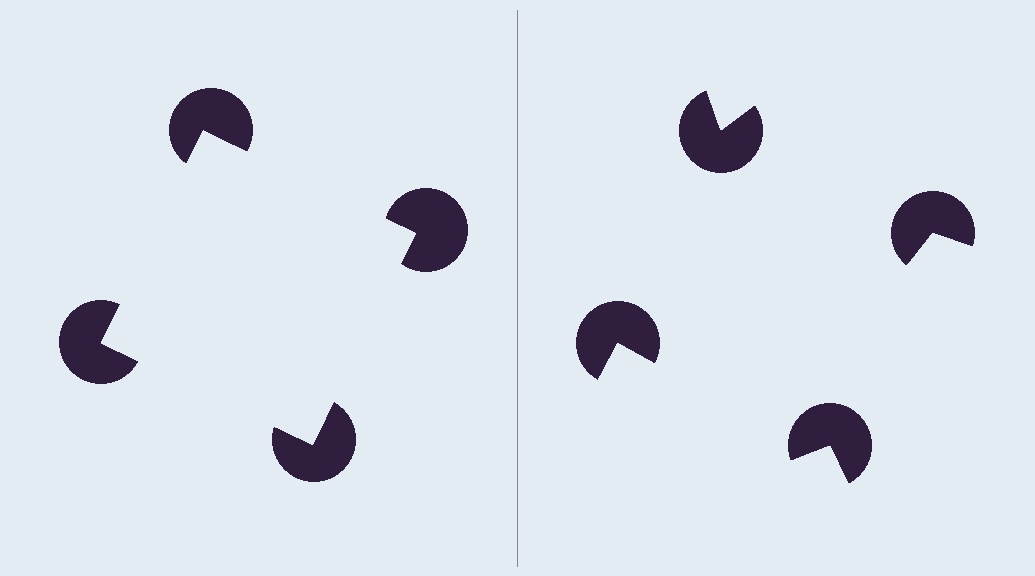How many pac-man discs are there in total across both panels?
8 — 4 on each side.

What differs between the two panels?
The pac-man discs are positioned identically on both sides; only the wedge orientations differ. On the left they align to a square; on the right they are misaligned.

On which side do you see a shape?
An illusory square appears on the left side. On the right side the wedge cuts are rotated, so no coherent shape forms.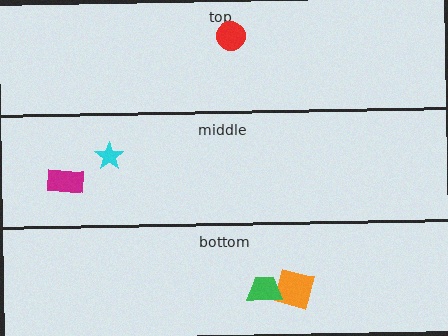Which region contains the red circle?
The top region.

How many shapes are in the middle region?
2.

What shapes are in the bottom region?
The orange square, the green trapezoid.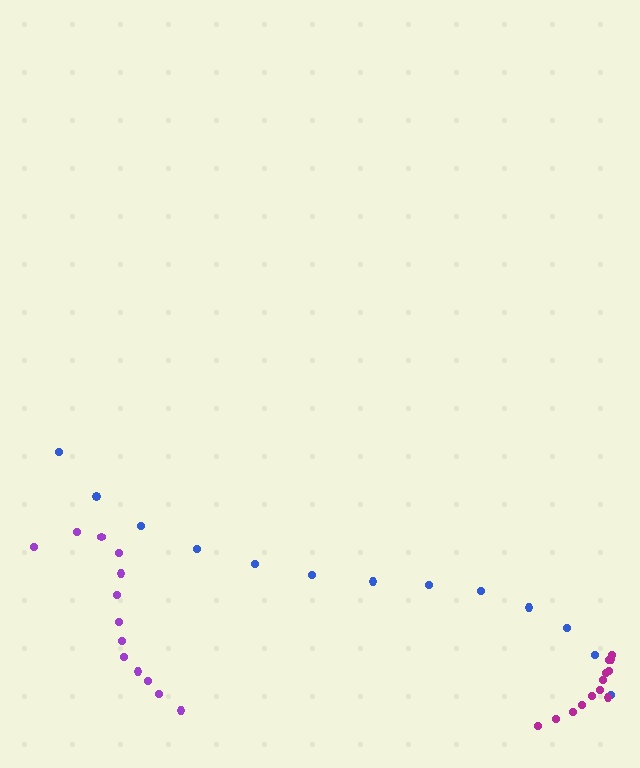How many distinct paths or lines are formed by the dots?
There are 3 distinct paths.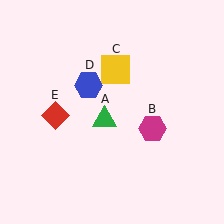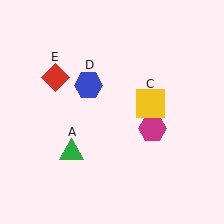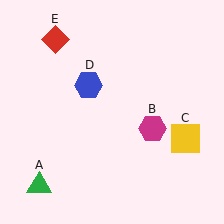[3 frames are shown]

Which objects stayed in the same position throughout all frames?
Magenta hexagon (object B) and blue hexagon (object D) remained stationary.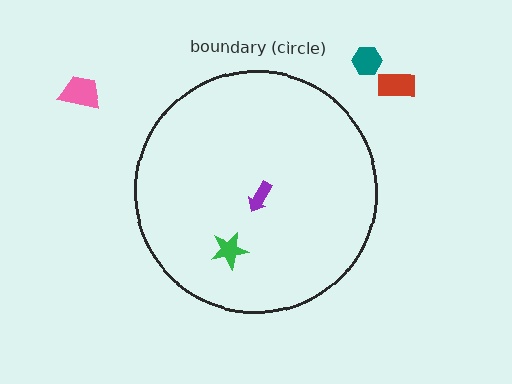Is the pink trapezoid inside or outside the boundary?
Outside.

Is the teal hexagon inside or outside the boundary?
Outside.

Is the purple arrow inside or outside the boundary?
Inside.